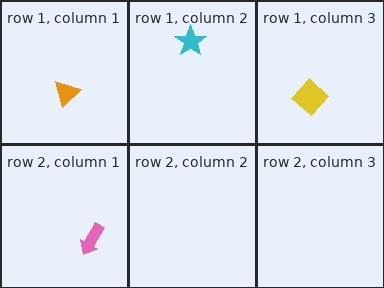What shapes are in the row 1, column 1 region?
The orange triangle.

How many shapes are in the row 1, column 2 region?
1.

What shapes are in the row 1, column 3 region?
The yellow diamond.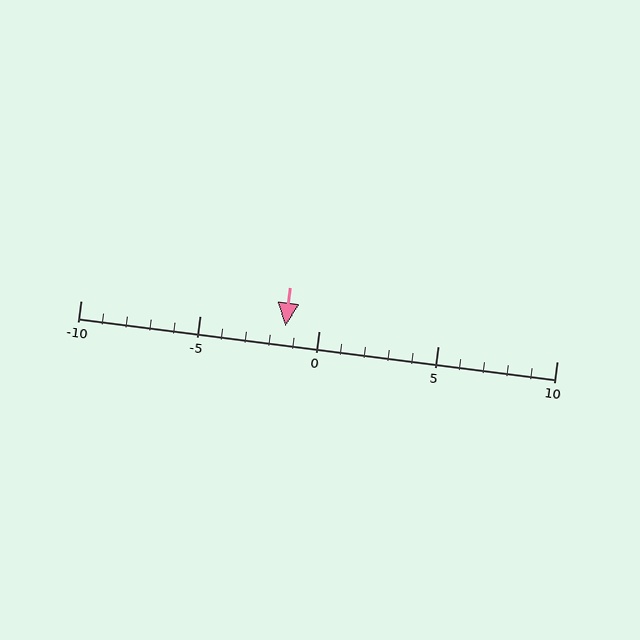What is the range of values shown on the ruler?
The ruler shows values from -10 to 10.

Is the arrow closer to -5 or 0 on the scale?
The arrow is closer to 0.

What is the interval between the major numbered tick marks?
The major tick marks are spaced 5 units apart.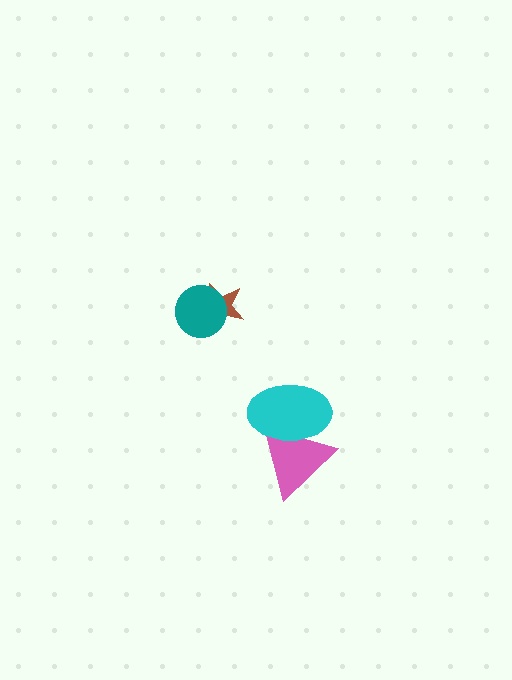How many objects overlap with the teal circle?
1 object overlaps with the teal circle.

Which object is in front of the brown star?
The teal circle is in front of the brown star.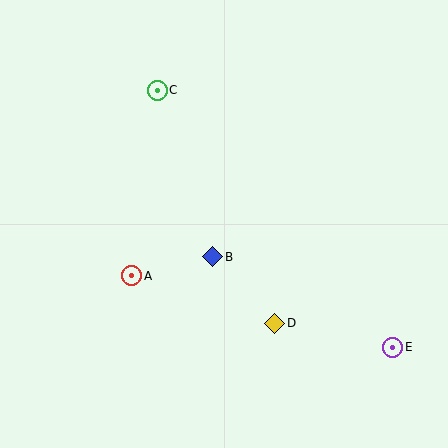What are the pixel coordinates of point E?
Point E is at (393, 347).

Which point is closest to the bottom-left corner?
Point A is closest to the bottom-left corner.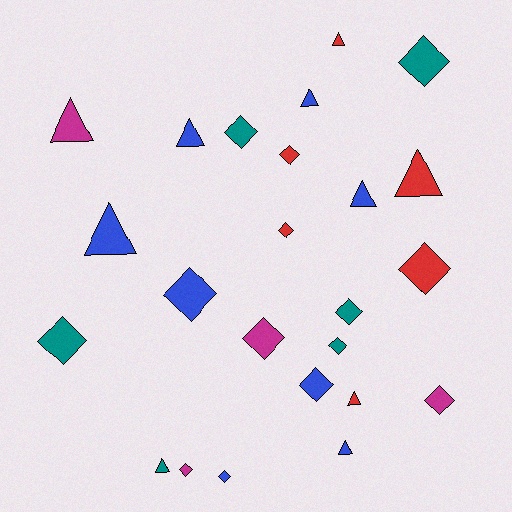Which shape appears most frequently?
Diamond, with 14 objects.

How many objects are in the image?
There are 24 objects.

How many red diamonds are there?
There are 3 red diamonds.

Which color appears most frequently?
Blue, with 8 objects.